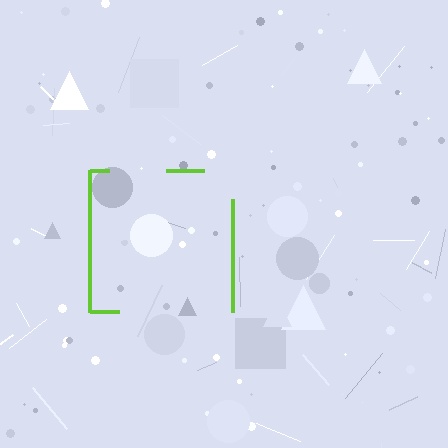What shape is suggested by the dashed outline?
The dashed outline suggests a square.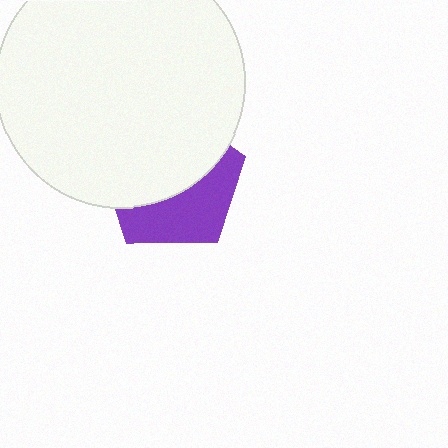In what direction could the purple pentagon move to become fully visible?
The purple pentagon could move down. That would shift it out from behind the white circle entirely.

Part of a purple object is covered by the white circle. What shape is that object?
It is a pentagon.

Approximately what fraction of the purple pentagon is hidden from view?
Roughly 57% of the purple pentagon is hidden behind the white circle.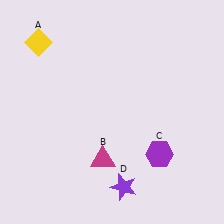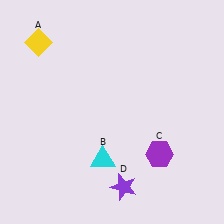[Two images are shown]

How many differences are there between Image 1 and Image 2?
There is 1 difference between the two images.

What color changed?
The triangle (B) changed from magenta in Image 1 to cyan in Image 2.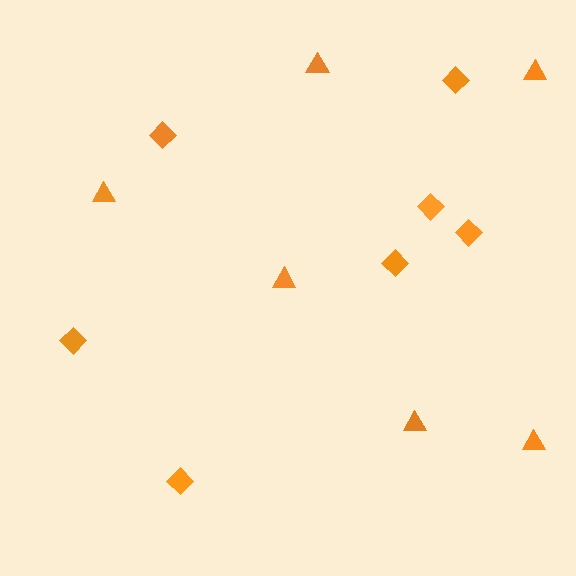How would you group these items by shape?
There are 2 groups: one group of diamonds (7) and one group of triangles (6).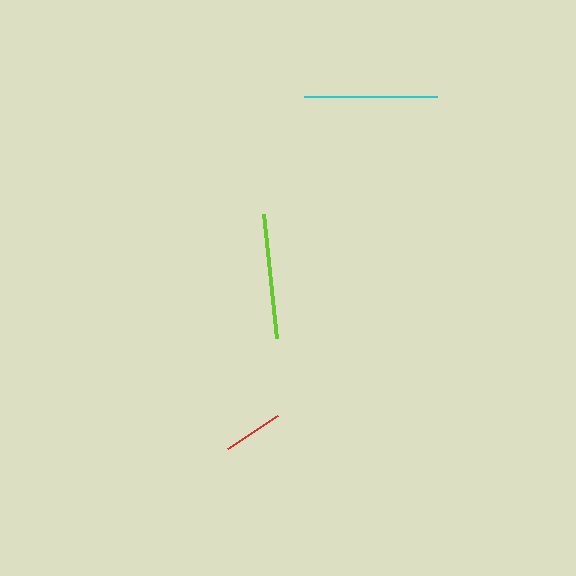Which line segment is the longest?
The cyan line is the longest at approximately 133 pixels.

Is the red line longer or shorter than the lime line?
The lime line is longer than the red line.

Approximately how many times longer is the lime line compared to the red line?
The lime line is approximately 2.1 times the length of the red line.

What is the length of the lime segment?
The lime segment is approximately 125 pixels long.